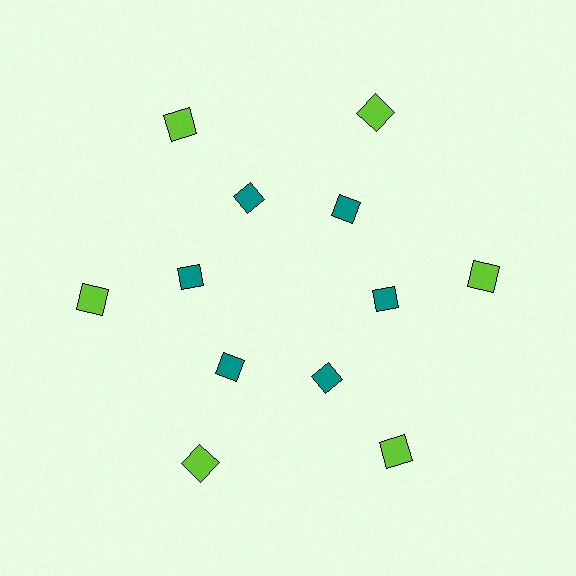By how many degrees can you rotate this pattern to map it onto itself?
The pattern maps onto itself every 60 degrees of rotation.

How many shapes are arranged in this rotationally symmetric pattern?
There are 12 shapes, arranged in 6 groups of 2.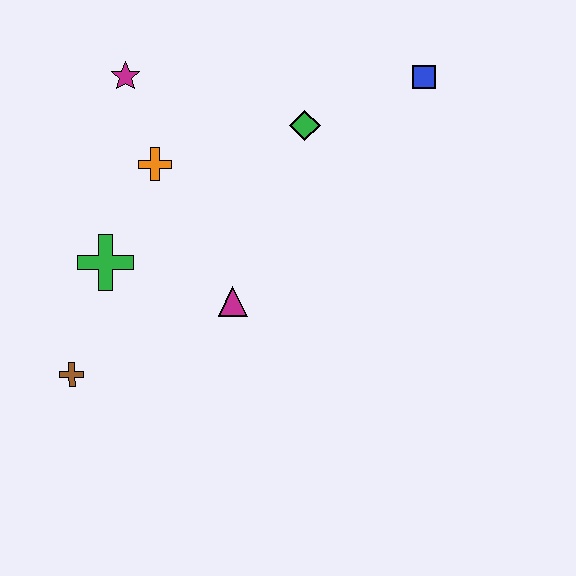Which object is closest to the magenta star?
The orange cross is closest to the magenta star.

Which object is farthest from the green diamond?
The brown cross is farthest from the green diamond.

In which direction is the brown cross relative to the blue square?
The brown cross is to the left of the blue square.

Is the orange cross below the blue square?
Yes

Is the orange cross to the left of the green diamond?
Yes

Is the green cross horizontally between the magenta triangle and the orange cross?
No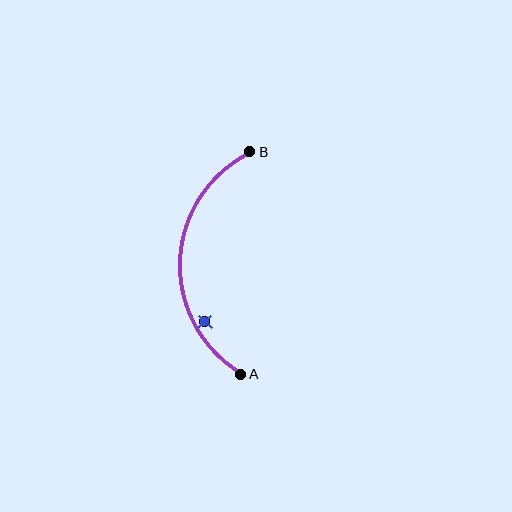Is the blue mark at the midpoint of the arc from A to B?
No — the blue mark does not lie on the arc at all. It sits slightly inside the curve.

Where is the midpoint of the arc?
The arc midpoint is the point on the curve farthest from the straight line joining A and B. It sits to the left of that line.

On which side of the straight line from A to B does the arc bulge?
The arc bulges to the left of the straight line connecting A and B.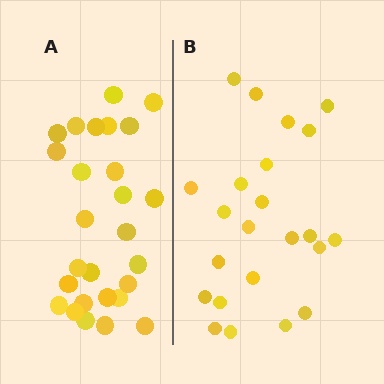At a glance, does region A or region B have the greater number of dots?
Region A (the left region) has more dots.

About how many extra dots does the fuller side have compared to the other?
Region A has about 4 more dots than region B.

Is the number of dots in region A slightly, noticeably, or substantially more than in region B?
Region A has only slightly more — the two regions are fairly close. The ratio is roughly 1.2 to 1.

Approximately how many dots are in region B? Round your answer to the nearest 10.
About 20 dots. (The exact count is 23, which rounds to 20.)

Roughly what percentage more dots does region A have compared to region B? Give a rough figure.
About 15% more.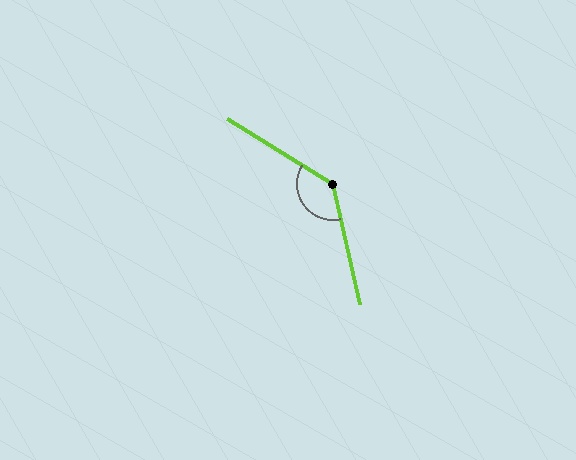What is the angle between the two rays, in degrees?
Approximately 134 degrees.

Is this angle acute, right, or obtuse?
It is obtuse.